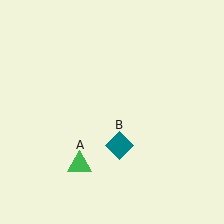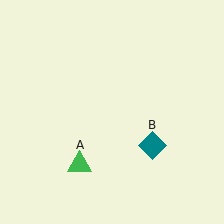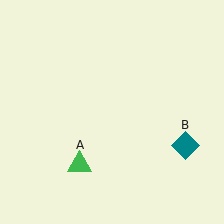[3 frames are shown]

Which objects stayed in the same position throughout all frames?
Green triangle (object A) remained stationary.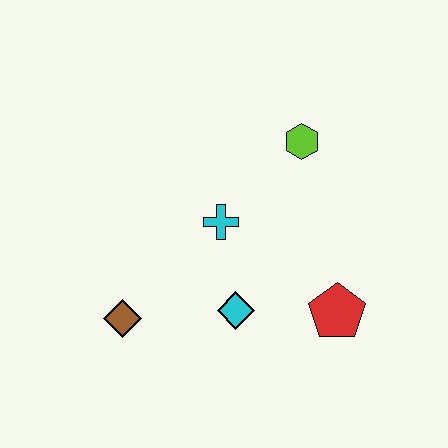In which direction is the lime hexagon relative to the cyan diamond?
The lime hexagon is above the cyan diamond.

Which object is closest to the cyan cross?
The cyan diamond is closest to the cyan cross.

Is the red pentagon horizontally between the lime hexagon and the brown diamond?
No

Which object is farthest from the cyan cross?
The red pentagon is farthest from the cyan cross.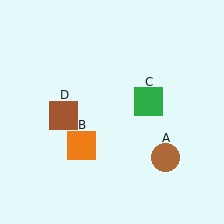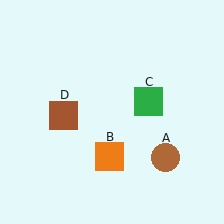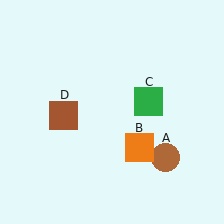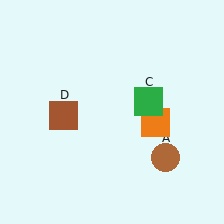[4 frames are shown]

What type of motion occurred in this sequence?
The orange square (object B) rotated counterclockwise around the center of the scene.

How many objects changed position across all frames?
1 object changed position: orange square (object B).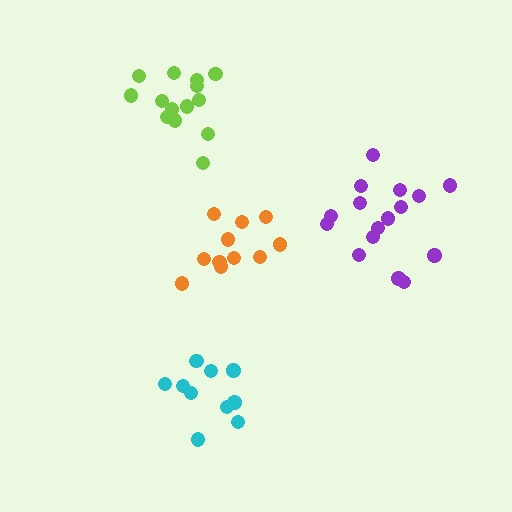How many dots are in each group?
Group 1: 11 dots, Group 2: 10 dots, Group 3: 16 dots, Group 4: 14 dots (51 total).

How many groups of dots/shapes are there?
There are 4 groups.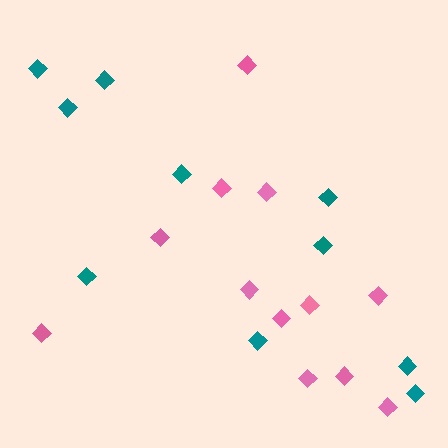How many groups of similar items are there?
There are 2 groups: one group of teal diamonds (10) and one group of pink diamonds (12).